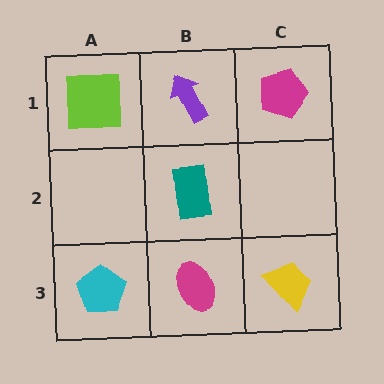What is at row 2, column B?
A teal rectangle.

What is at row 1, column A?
A lime square.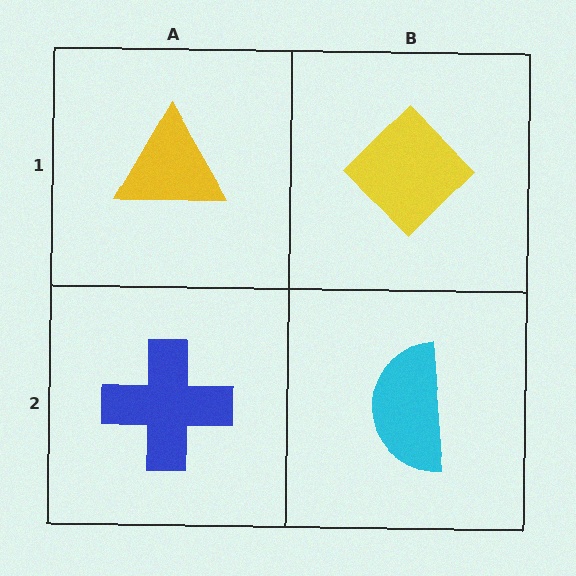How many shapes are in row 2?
2 shapes.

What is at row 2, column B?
A cyan semicircle.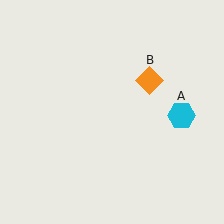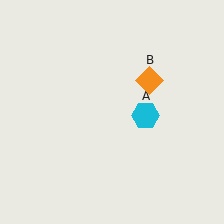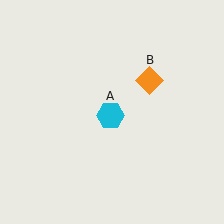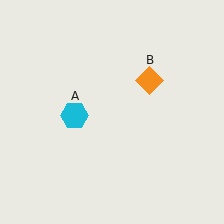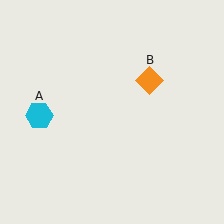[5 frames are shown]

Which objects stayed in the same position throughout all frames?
Orange diamond (object B) remained stationary.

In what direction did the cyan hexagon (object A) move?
The cyan hexagon (object A) moved left.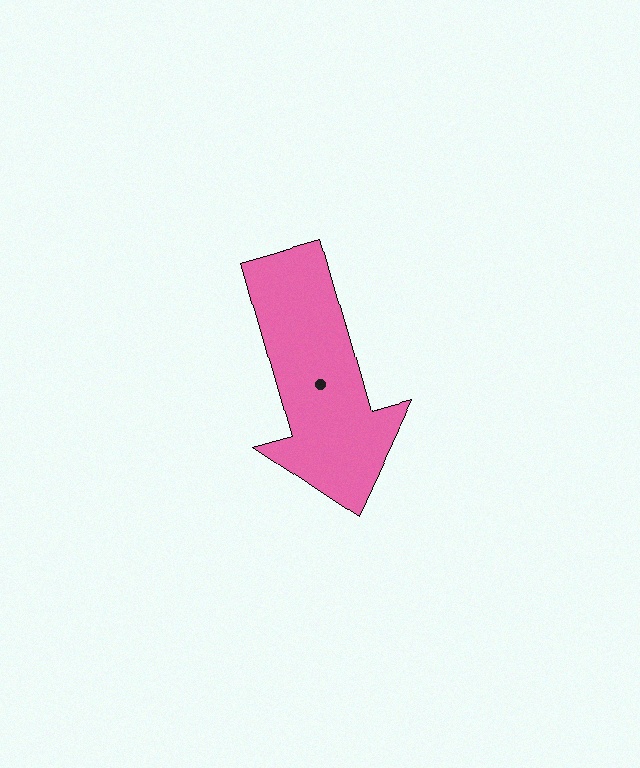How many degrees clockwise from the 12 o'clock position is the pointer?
Approximately 164 degrees.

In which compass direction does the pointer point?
South.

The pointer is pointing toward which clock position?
Roughly 5 o'clock.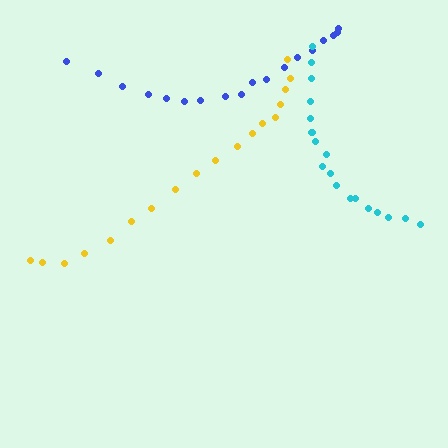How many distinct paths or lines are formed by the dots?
There are 3 distinct paths.